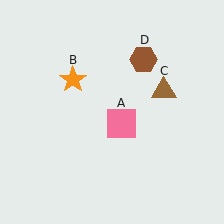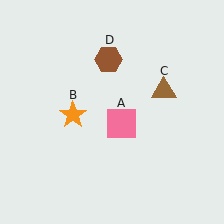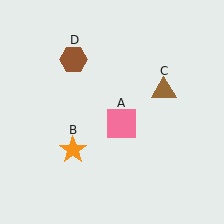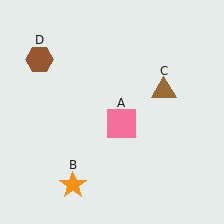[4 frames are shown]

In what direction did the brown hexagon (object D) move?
The brown hexagon (object D) moved left.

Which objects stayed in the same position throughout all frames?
Pink square (object A) and brown triangle (object C) remained stationary.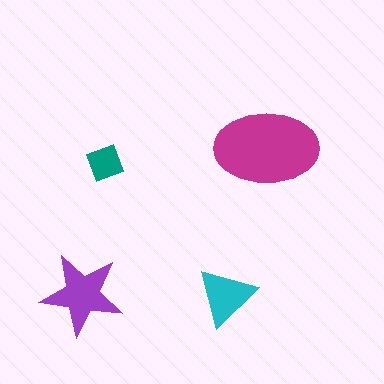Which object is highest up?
The magenta ellipse is topmost.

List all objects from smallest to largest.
The teal diamond, the cyan triangle, the purple star, the magenta ellipse.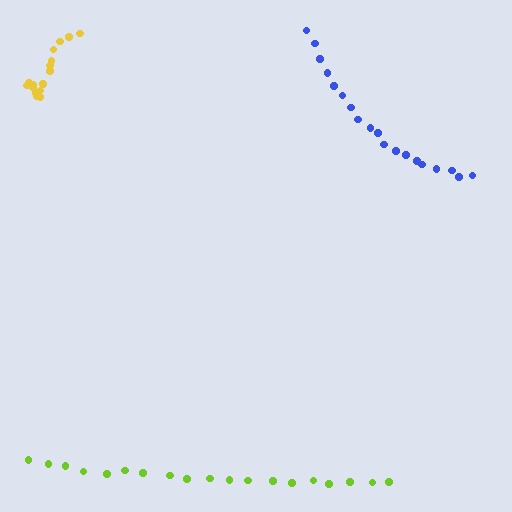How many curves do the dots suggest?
There are 3 distinct paths.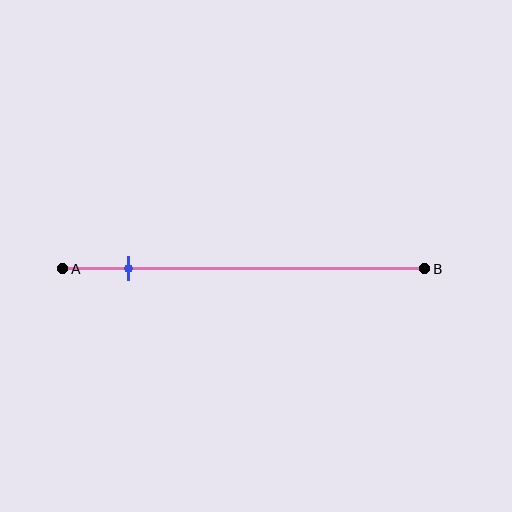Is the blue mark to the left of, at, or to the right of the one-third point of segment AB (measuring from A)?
The blue mark is to the left of the one-third point of segment AB.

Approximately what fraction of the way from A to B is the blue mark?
The blue mark is approximately 20% of the way from A to B.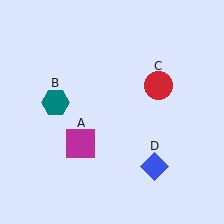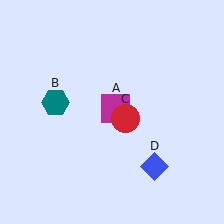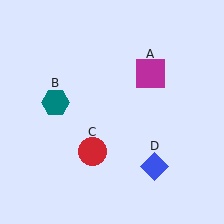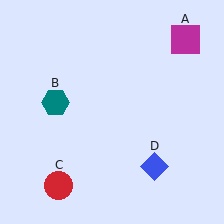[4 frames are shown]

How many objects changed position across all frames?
2 objects changed position: magenta square (object A), red circle (object C).